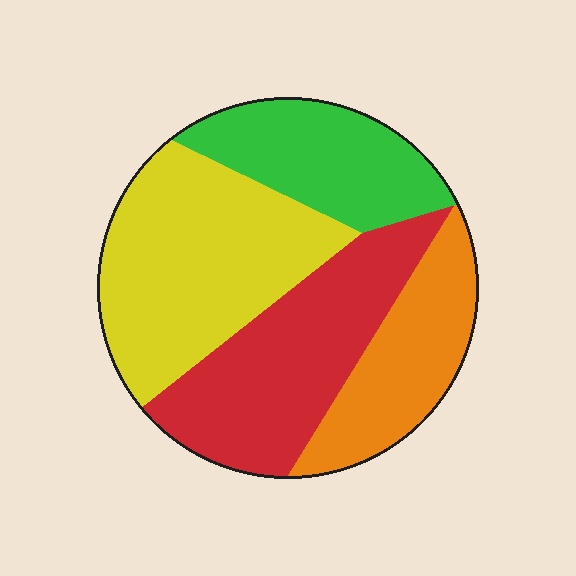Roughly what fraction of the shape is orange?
Orange covers about 20% of the shape.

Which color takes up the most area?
Yellow, at roughly 35%.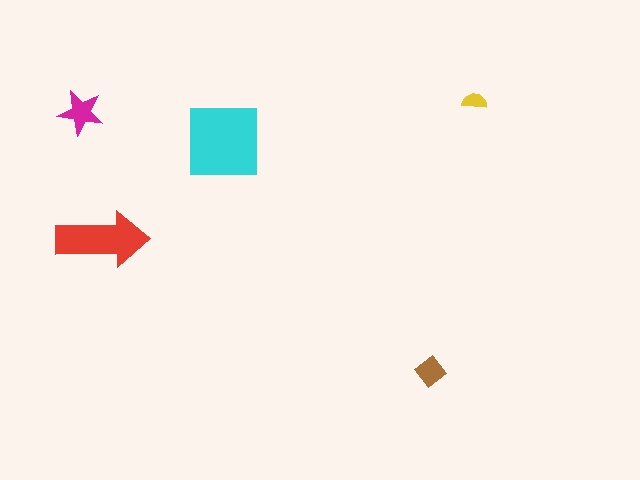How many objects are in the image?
There are 5 objects in the image.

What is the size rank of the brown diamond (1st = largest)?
4th.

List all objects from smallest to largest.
The yellow semicircle, the brown diamond, the magenta star, the red arrow, the cyan square.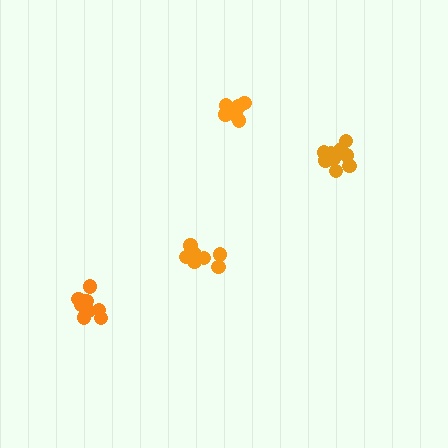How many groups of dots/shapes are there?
There are 4 groups.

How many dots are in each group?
Group 1: 8 dots, Group 2: 8 dots, Group 3: 8 dots, Group 4: 11 dots (35 total).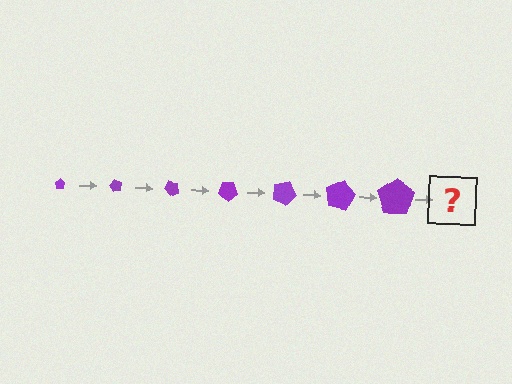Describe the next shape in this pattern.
It should be a pentagon, larger than the previous one and rotated 420 degrees from the start.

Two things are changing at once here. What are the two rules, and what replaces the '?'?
The two rules are that the pentagon grows larger each step and it rotates 60 degrees each step. The '?' should be a pentagon, larger than the previous one and rotated 420 degrees from the start.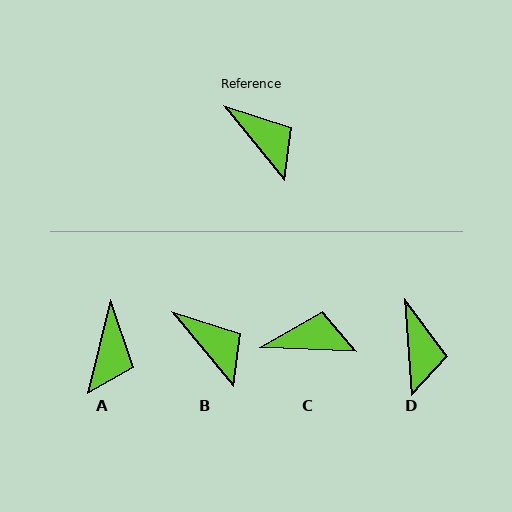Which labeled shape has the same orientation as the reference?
B.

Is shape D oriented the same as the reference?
No, it is off by about 35 degrees.